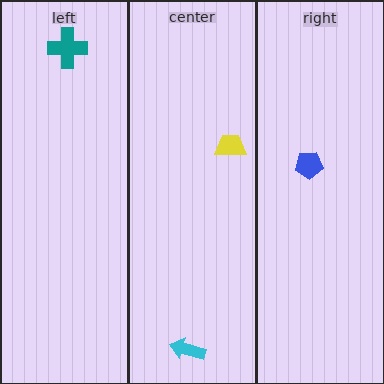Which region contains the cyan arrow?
The center region.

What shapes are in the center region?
The cyan arrow, the yellow trapezoid.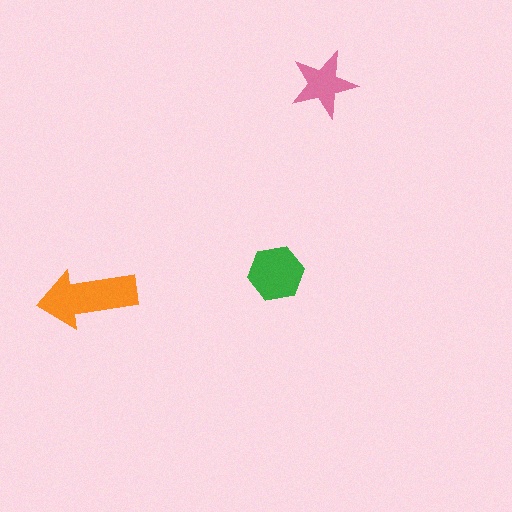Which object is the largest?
The orange arrow.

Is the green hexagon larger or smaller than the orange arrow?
Smaller.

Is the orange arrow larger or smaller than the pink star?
Larger.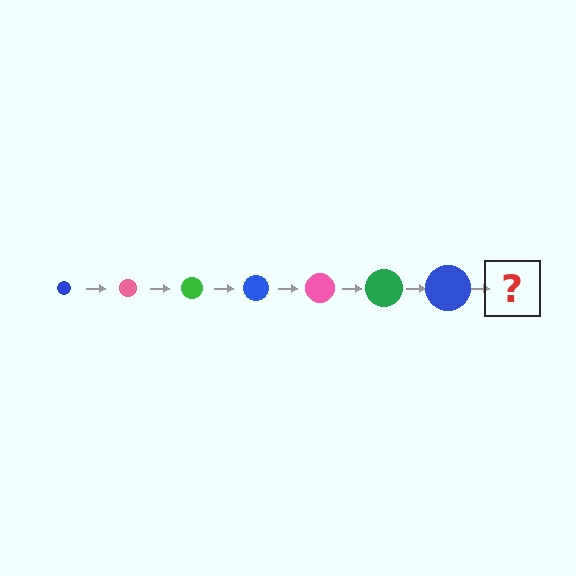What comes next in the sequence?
The next element should be a pink circle, larger than the previous one.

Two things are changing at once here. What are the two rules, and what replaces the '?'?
The two rules are that the circle grows larger each step and the color cycles through blue, pink, and green. The '?' should be a pink circle, larger than the previous one.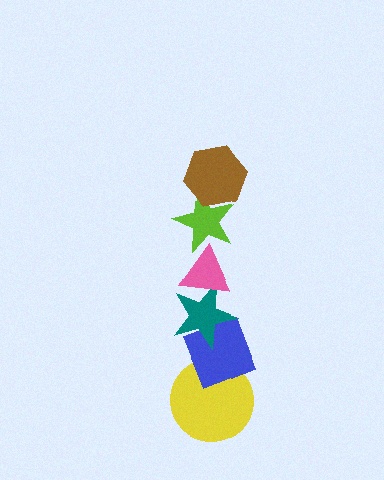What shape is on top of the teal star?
The pink triangle is on top of the teal star.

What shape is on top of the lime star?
The brown hexagon is on top of the lime star.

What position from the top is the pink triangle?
The pink triangle is 3rd from the top.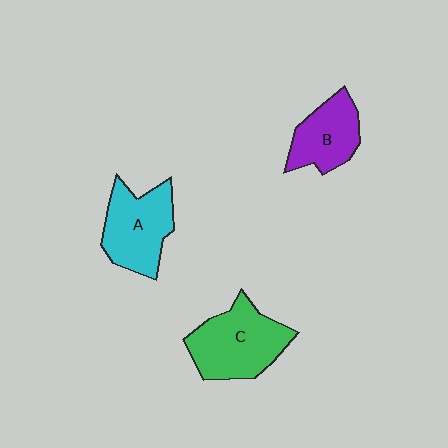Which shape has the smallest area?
Shape B (purple).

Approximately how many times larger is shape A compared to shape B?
Approximately 1.2 times.